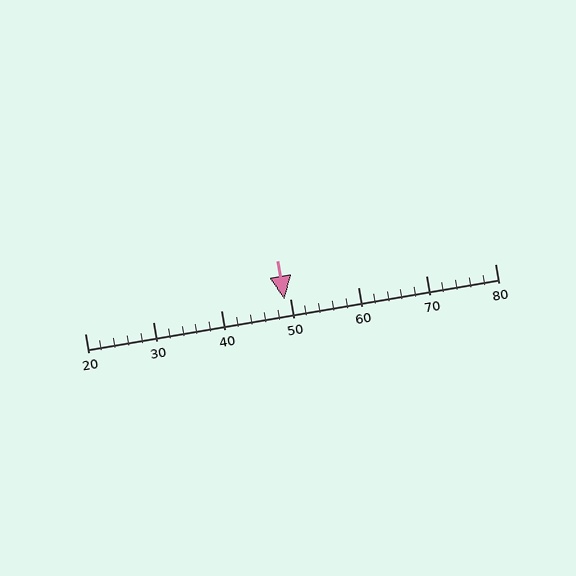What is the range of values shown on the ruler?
The ruler shows values from 20 to 80.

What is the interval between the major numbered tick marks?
The major tick marks are spaced 10 units apart.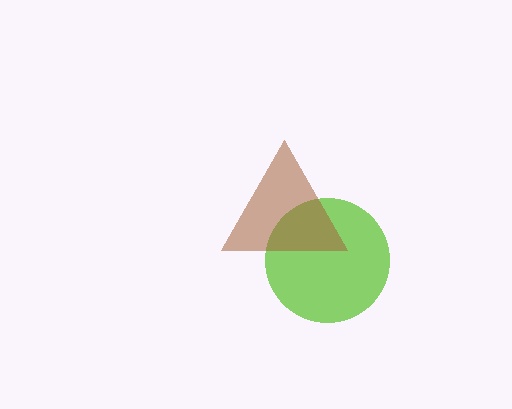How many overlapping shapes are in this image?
There are 2 overlapping shapes in the image.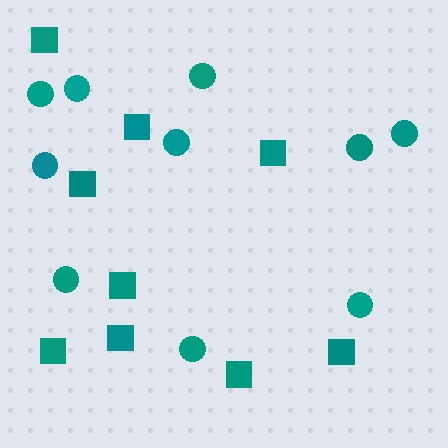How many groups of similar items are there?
There are 2 groups: one group of circles (10) and one group of squares (9).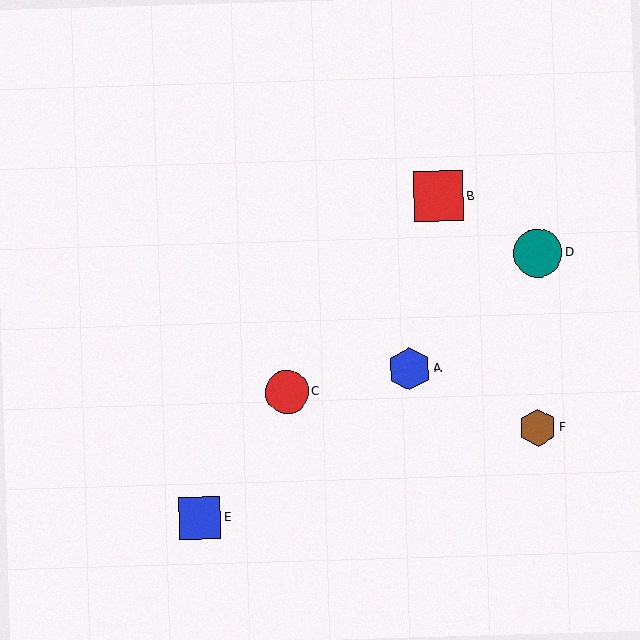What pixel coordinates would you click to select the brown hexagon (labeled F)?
Click at (538, 428) to select the brown hexagon F.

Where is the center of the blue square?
The center of the blue square is at (200, 518).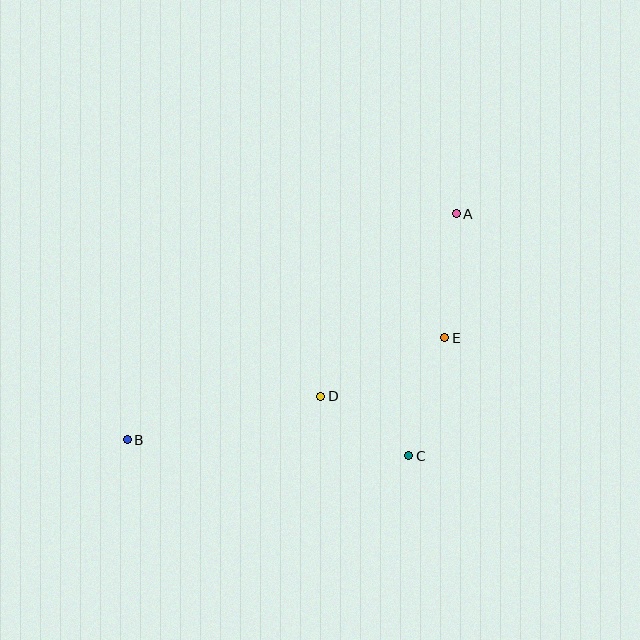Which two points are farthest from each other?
Points A and B are farthest from each other.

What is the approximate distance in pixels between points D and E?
The distance between D and E is approximately 137 pixels.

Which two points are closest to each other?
Points C and D are closest to each other.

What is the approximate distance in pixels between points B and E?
The distance between B and E is approximately 333 pixels.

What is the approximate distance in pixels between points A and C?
The distance between A and C is approximately 247 pixels.